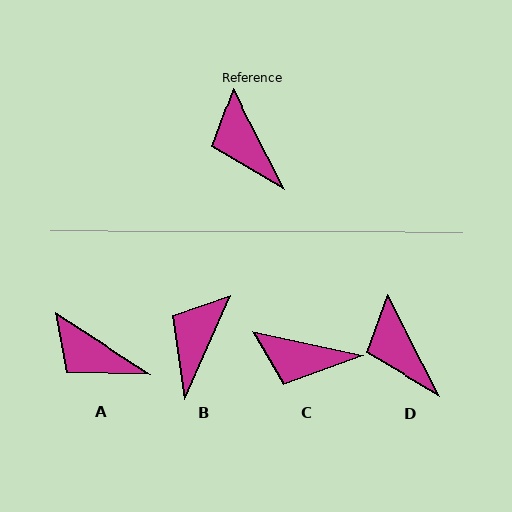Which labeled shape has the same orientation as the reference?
D.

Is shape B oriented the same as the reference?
No, it is off by about 51 degrees.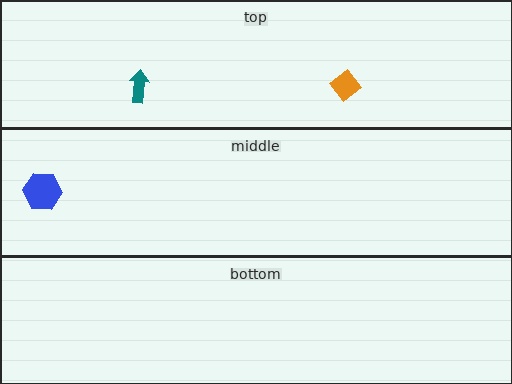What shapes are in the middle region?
The blue hexagon.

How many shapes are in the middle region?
1.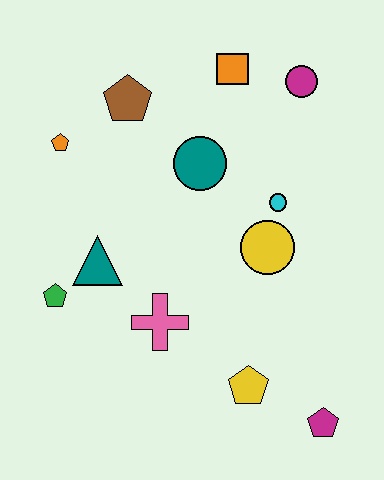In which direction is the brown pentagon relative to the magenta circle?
The brown pentagon is to the left of the magenta circle.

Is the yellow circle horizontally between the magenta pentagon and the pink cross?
Yes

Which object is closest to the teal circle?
The cyan circle is closest to the teal circle.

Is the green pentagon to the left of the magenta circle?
Yes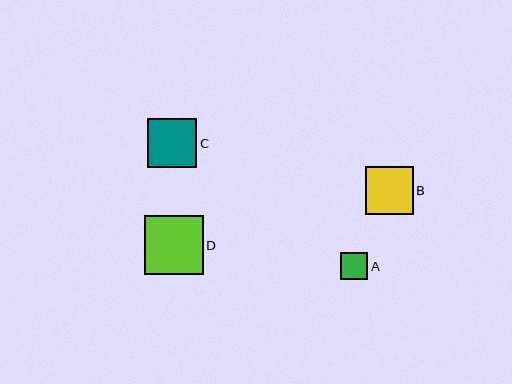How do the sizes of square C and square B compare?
Square C and square B are approximately the same size.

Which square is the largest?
Square D is the largest with a size of approximately 59 pixels.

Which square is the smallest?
Square A is the smallest with a size of approximately 27 pixels.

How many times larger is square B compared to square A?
Square B is approximately 1.8 times the size of square A.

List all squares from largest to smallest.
From largest to smallest: D, C, B, A.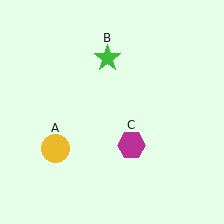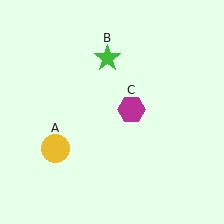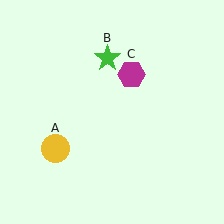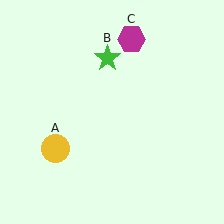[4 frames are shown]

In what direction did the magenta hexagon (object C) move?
The magenta hexagon (object C) moved up.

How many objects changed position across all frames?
1 object changed position: magenta hexagon (object C).